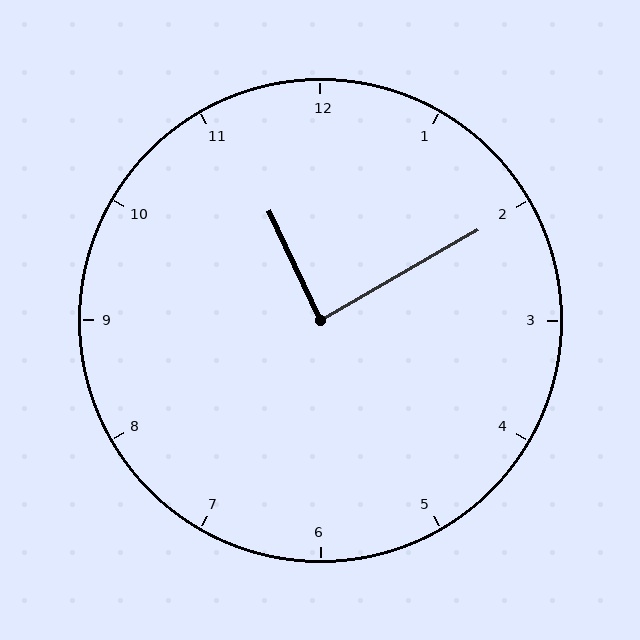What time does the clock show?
11:10.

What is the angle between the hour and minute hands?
Approximately 85 degrees.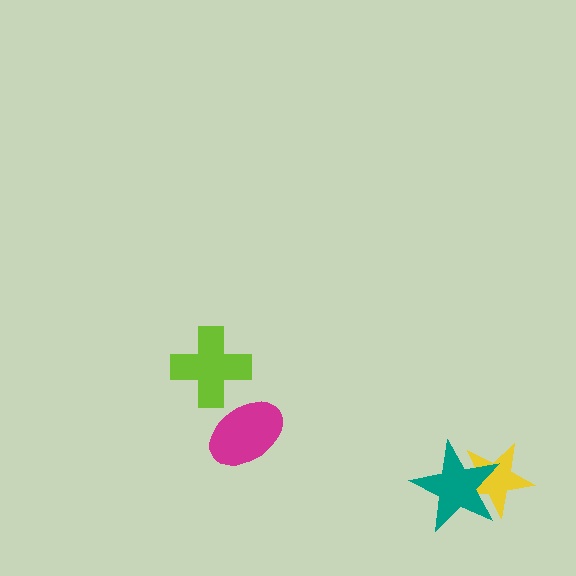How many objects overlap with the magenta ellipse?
0 objects overlap with the magenta ellipse.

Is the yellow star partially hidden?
Yes, it is partially covered by another shape.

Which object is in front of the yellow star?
The teal star is in front of the yellow star.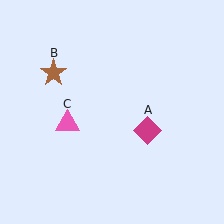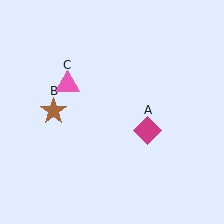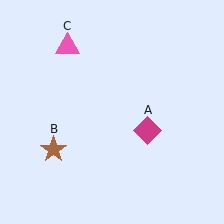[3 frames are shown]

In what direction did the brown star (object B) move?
The brown star (object B) moved down.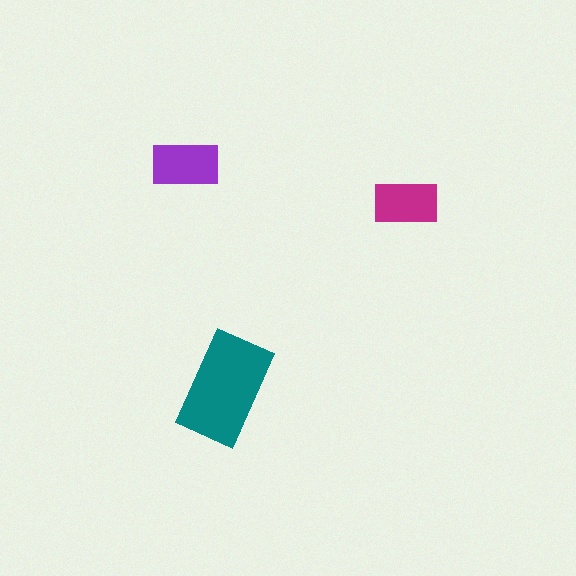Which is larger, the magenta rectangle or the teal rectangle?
The teal one.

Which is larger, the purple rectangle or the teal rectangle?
The teal one.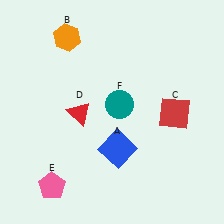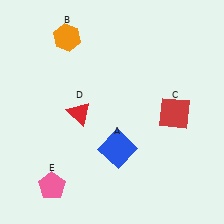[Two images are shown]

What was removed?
The teal circle (F) was removed in Image 2.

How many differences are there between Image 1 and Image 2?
There is 1 difference between the two images.